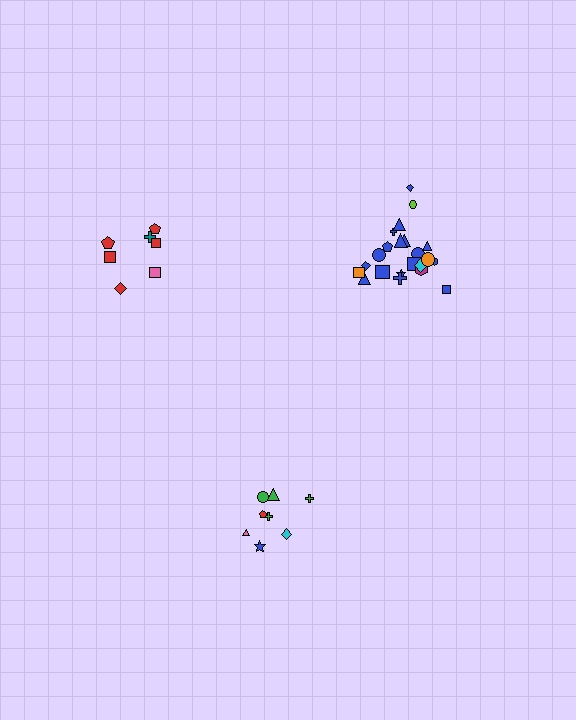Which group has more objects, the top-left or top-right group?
The top-right group.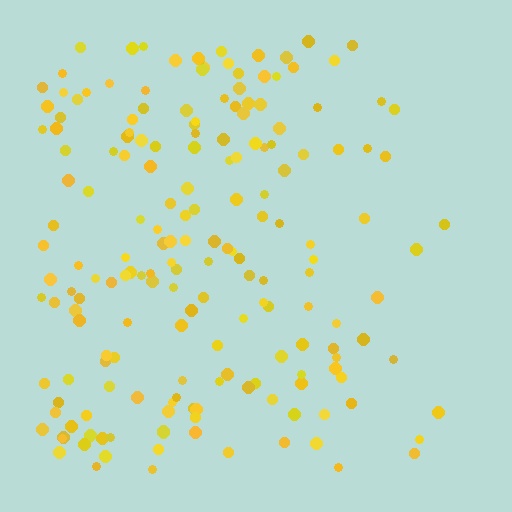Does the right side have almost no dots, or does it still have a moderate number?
Still a moderate number, just noticeably fewer than the left.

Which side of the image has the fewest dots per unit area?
The right.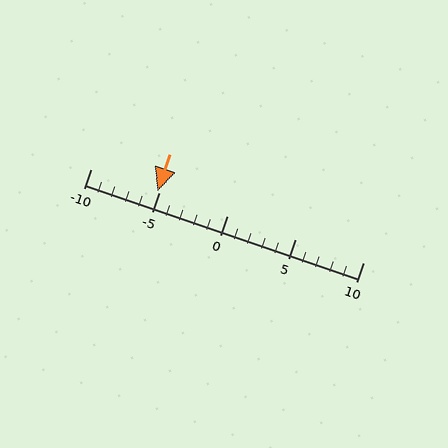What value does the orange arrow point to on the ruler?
The orange arrow points to approximately -5.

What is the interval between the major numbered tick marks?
The major tick marks are spaced 5 units apart.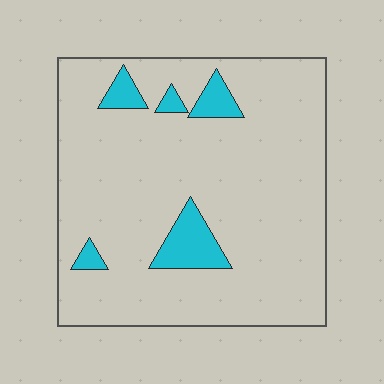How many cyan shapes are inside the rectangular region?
5.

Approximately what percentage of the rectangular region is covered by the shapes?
Approximately 10%.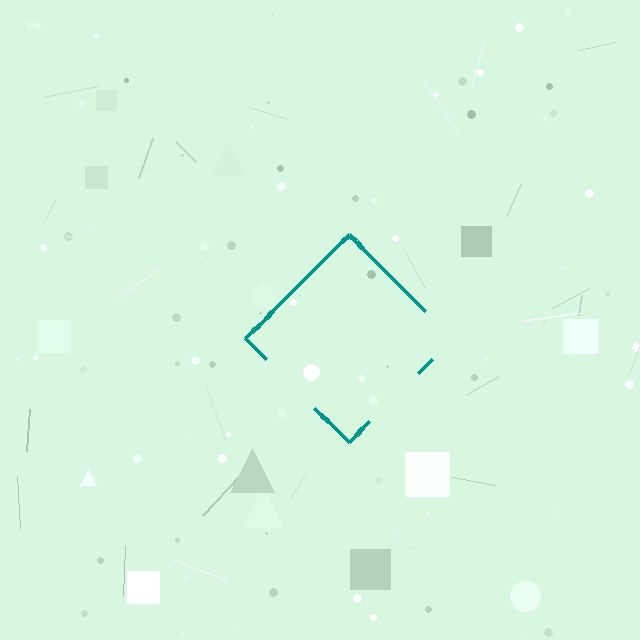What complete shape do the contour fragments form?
The contour fragments form a diamond.